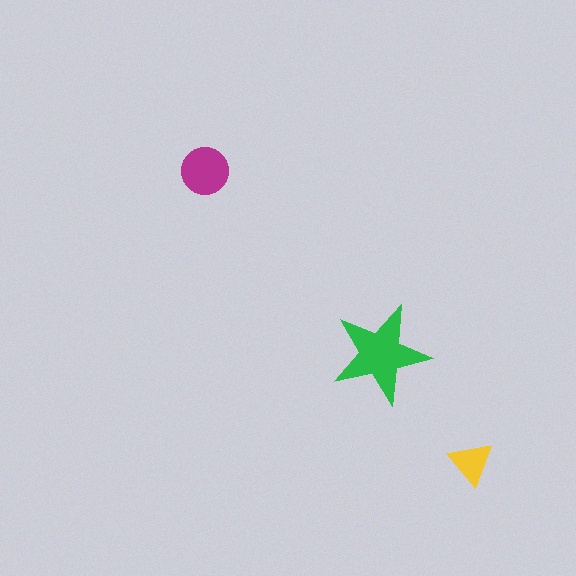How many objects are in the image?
There are 3 objects in the image.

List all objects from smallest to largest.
The yellow triangle, the magenta circle, the green star.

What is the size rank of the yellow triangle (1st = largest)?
3rd.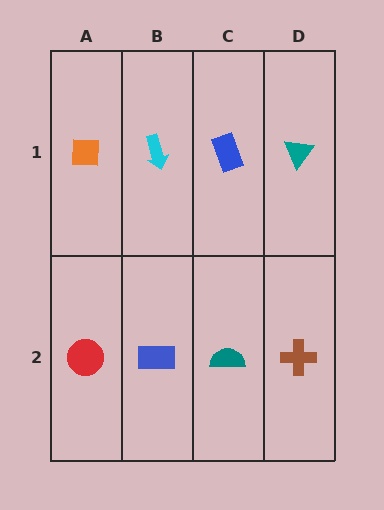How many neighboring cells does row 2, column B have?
3.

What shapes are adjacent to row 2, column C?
A blue rectangle (row 1, column C), a blue rectangle (row 2, column B), a brown cross (row 2, column D).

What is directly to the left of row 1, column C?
A cyan arrow.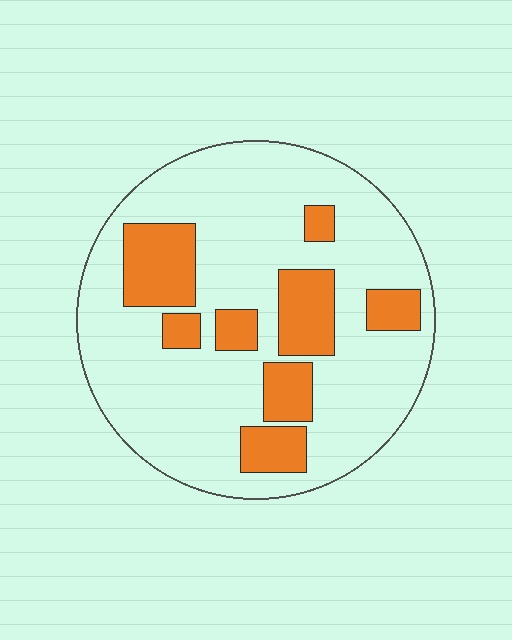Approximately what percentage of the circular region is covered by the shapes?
Approximately 25%.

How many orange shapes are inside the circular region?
8.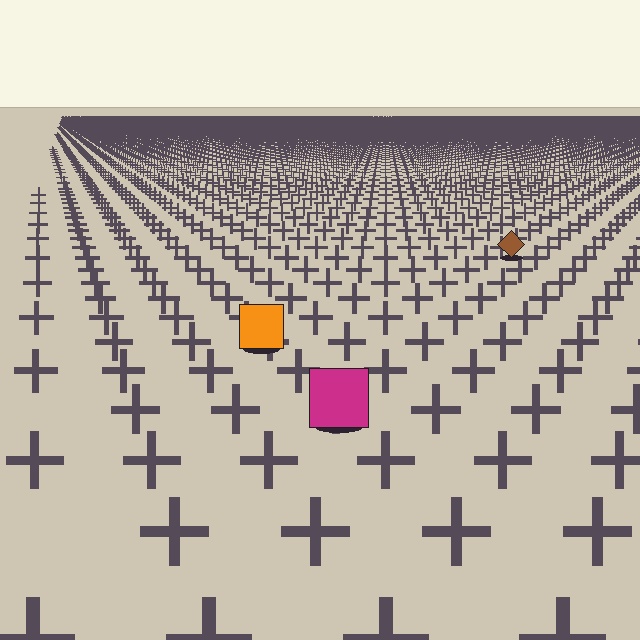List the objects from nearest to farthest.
From nearest to farthest: the magenta square, the orange square, the brown diamond.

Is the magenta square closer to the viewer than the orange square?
Yes. The magenta square is closer — you can tell from the texture gradient: the ground texture is coarser near it.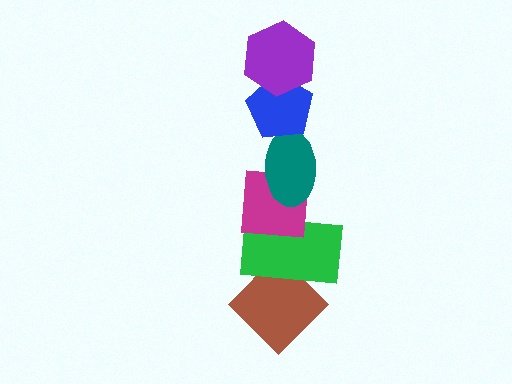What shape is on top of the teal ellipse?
The blue pentagon is on top of the teal ellipse.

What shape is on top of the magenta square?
The teal ellipse is on top of the magenta square.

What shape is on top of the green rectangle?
The magenta square is on top of the green rectangle.